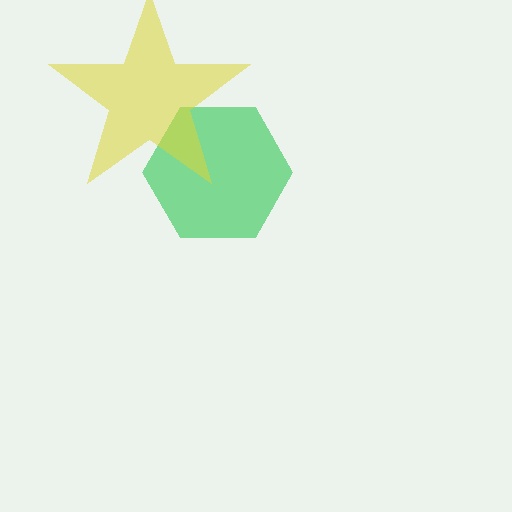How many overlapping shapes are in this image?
There are 2 overlapping shapes in the image.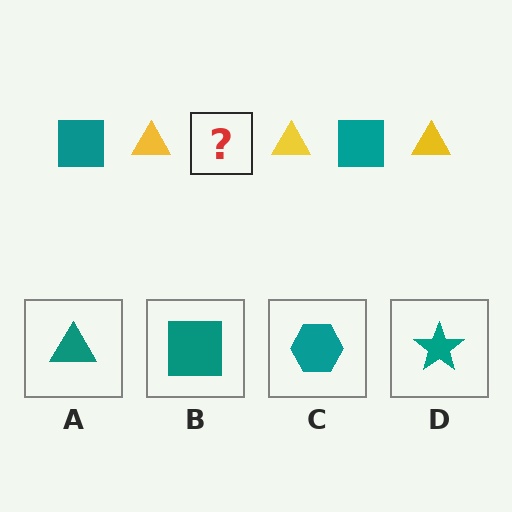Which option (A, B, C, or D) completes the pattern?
B.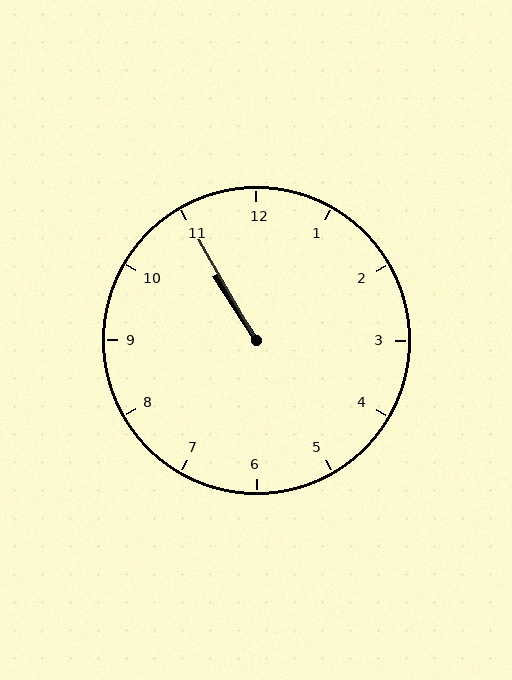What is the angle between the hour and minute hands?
Approximately 2 degrees.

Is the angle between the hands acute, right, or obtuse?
It is acute.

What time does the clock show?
10:55.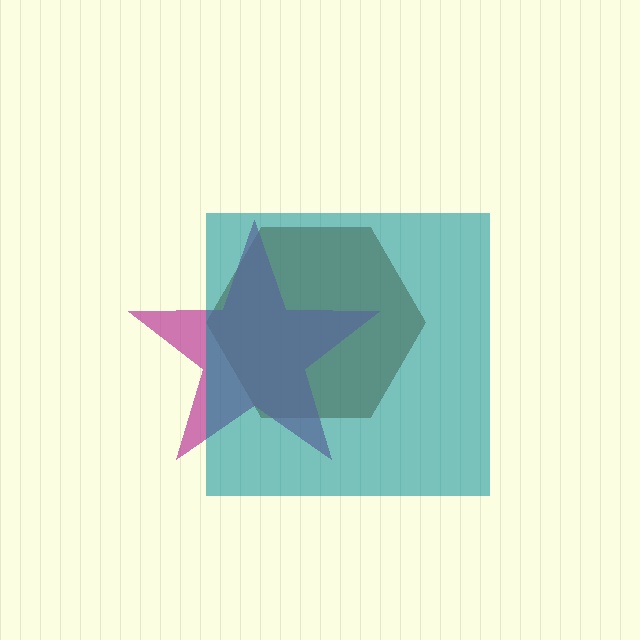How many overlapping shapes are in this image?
There are 3 overlapping shapes in the image.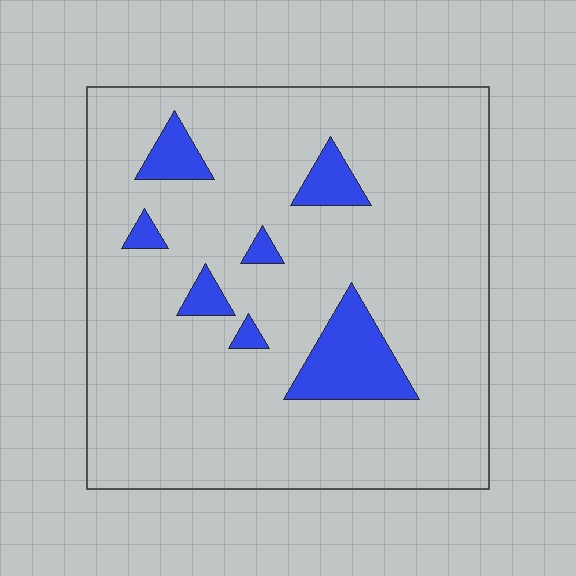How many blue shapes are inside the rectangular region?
7.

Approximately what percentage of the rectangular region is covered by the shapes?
Approximately 10%.